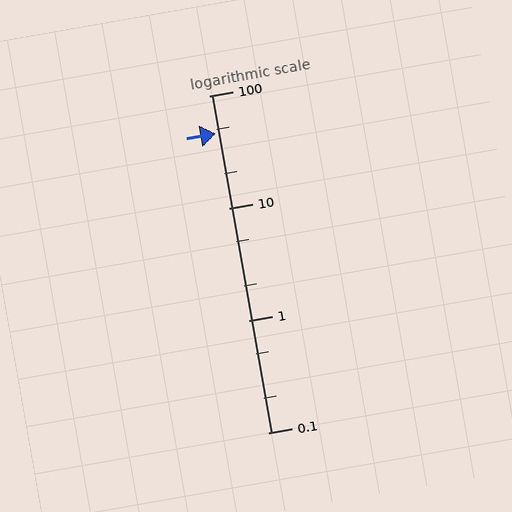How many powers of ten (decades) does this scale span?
The scale spans 3 decades, from 0.1 to 100.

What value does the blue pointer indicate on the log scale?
The pointer indicates approximately 46.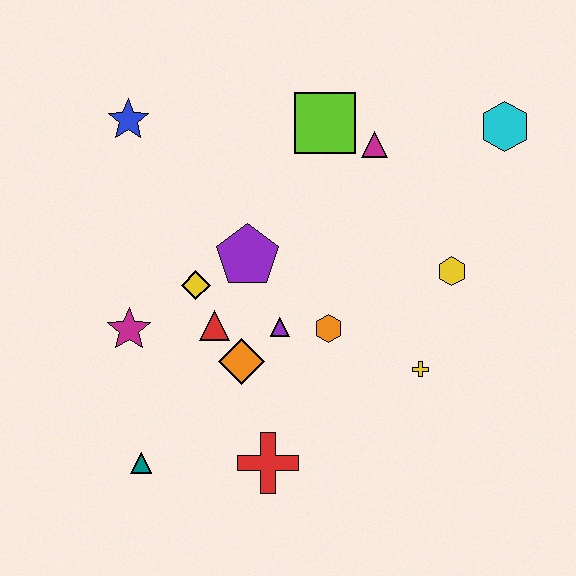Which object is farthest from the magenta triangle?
The teal triangle is farthest from the magenta triangle.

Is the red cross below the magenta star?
Yes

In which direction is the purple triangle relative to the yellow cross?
The purple triangle is to the left of the yellow cross.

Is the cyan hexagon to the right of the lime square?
Yes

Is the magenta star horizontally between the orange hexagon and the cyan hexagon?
No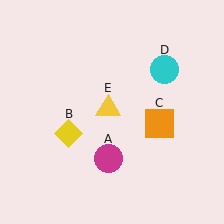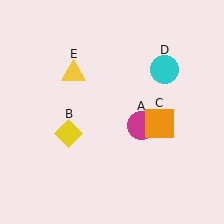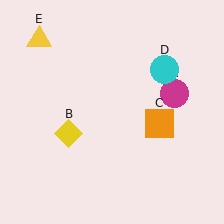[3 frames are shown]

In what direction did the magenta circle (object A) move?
The magenta circle (object A) moved up and to the right.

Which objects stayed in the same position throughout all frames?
Yellow diamond (object B) and orange square (object C) and cyan circle (object D) remained stationary.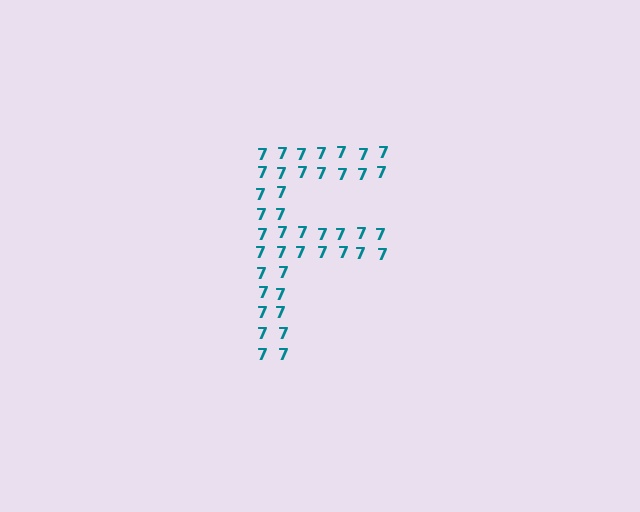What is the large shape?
The large shape is the letter F.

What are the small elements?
The small elements are digit 7's.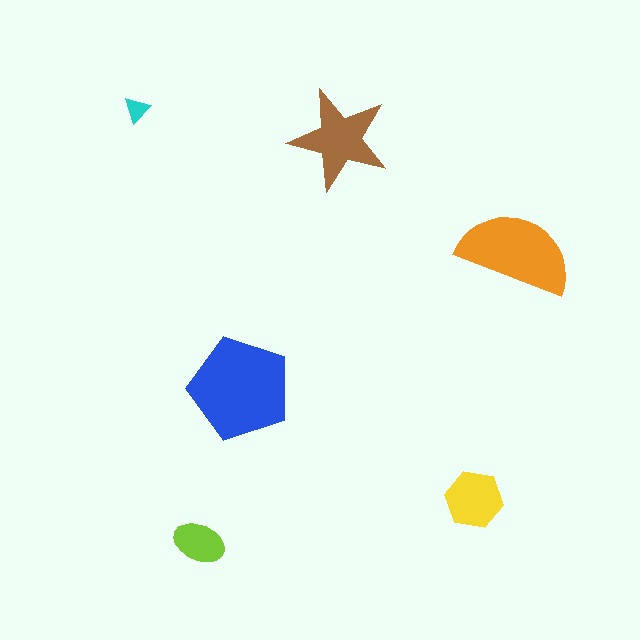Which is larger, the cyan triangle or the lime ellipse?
The lime ellipse.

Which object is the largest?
The blue pentagon.